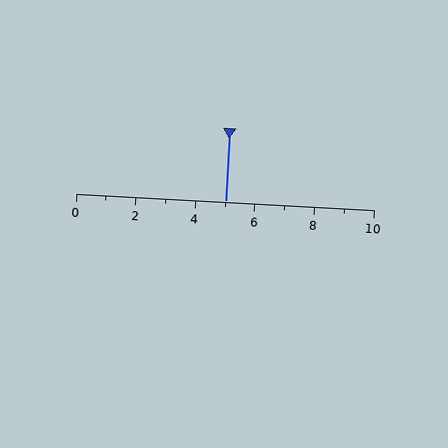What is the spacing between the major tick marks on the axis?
The major ticks are spaced 2 apart.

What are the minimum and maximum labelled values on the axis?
The axis runs from 0 to 10.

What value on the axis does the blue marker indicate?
The marker indicates approximately 5.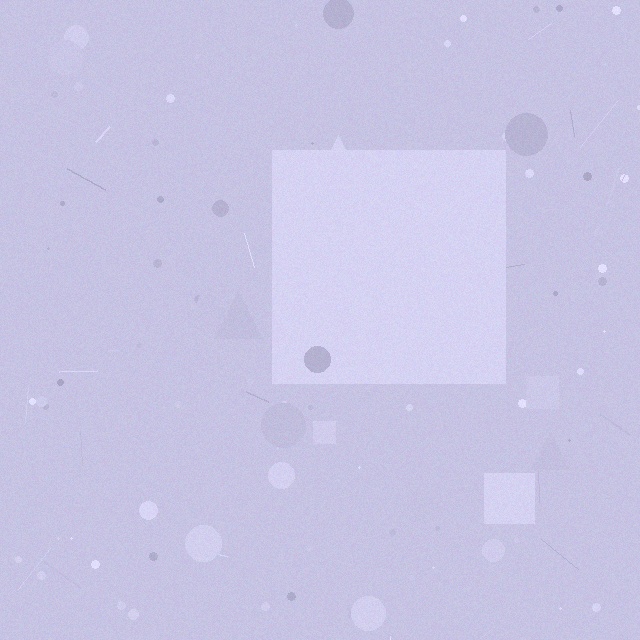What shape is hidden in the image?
A square is hidden in the image.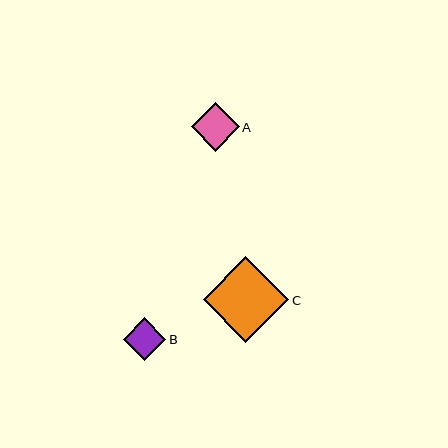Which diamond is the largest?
Diamond C is the largest with a size of approximately 85 pixels.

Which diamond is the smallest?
Diamond B is the smallest with a size of approximately 43 pixels.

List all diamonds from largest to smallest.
From largest to smallest: C, A, B.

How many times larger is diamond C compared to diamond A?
Diamond C is approximately 1.8 times the size of diamond A.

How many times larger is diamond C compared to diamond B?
Diamond C is approximately 2.0 times the size of diamond B.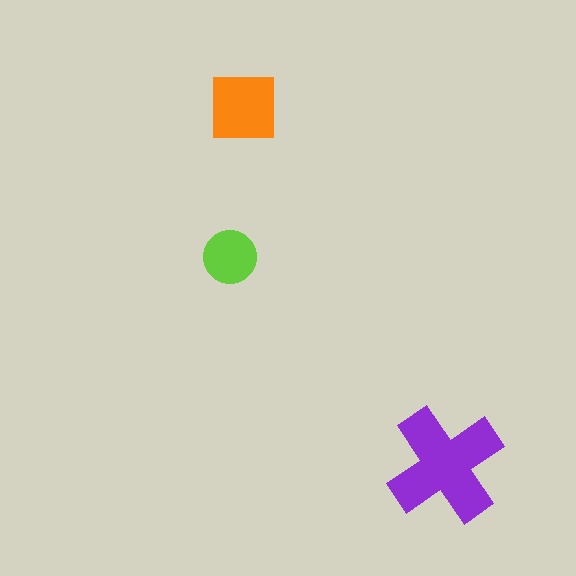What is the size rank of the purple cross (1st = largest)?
1st.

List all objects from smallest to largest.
The lime circle, the orange square, the purple cross.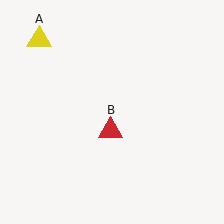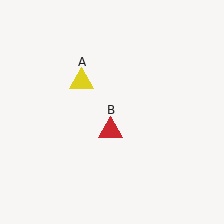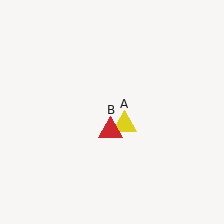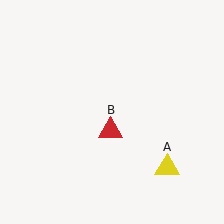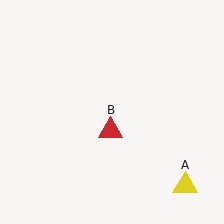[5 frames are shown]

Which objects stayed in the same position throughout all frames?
Red triangle (object B) remained stationary.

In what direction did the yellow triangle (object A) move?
The yellow triangle (object A) moved down and to the right.